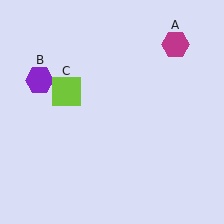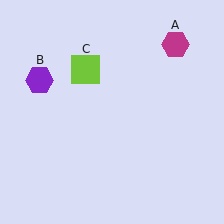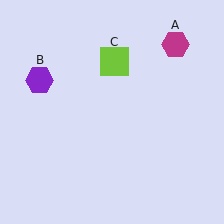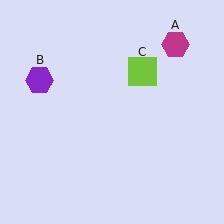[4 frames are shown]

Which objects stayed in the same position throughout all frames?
Magenta hexagon (object A) and purple hexagon (object B) remained stationary.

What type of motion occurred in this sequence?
The lime square (object C) rotated clockwise around the center of the scene.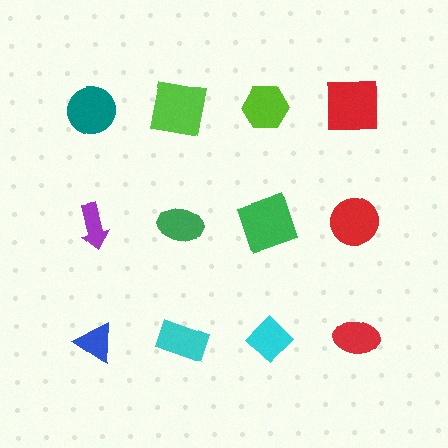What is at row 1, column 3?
A lime hexagon.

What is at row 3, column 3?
A cyan diamond.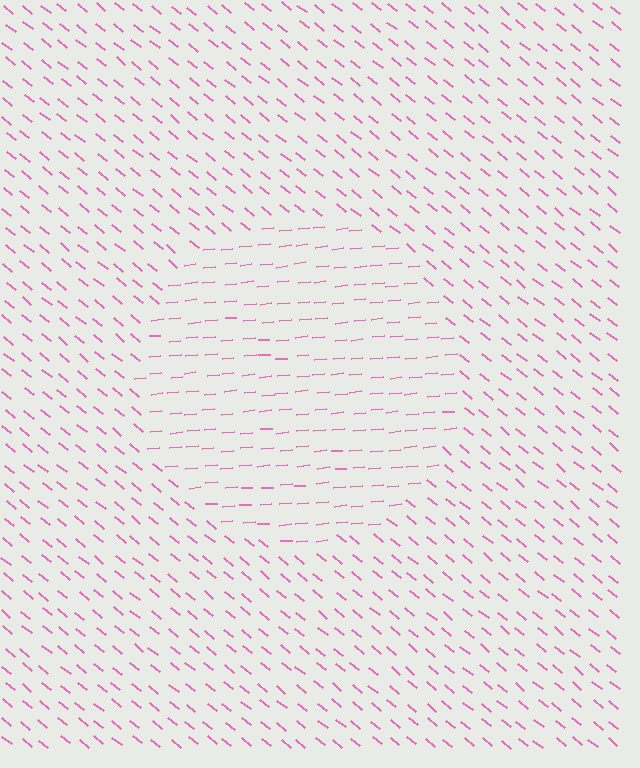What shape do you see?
I see a circle.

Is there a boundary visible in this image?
Yes, there is a texture boundary formed by a change in line orientation.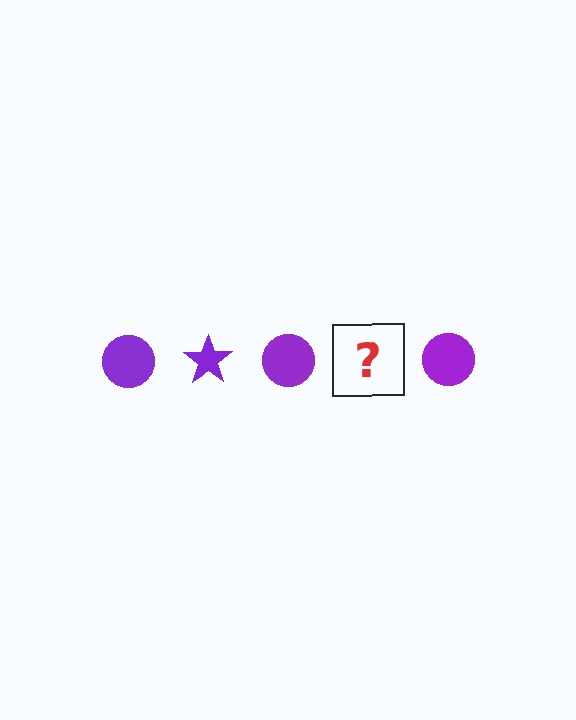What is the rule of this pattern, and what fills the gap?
The rule is that the pattern cycles through circle, star shapes in purple. The gap should be filled with a purple star.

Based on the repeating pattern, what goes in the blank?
The blank should be a purple star.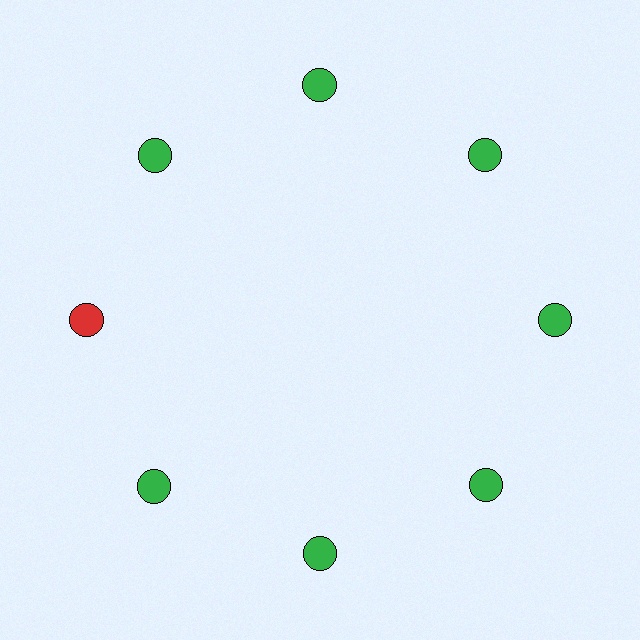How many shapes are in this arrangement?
There are 8 shapes arranged in a ring pattern.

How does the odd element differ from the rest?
It has a different color: red instead of green.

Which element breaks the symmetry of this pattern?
The red circle at roughly the 9 o'clock position breaks the symmetry. All other shapes are green circles.